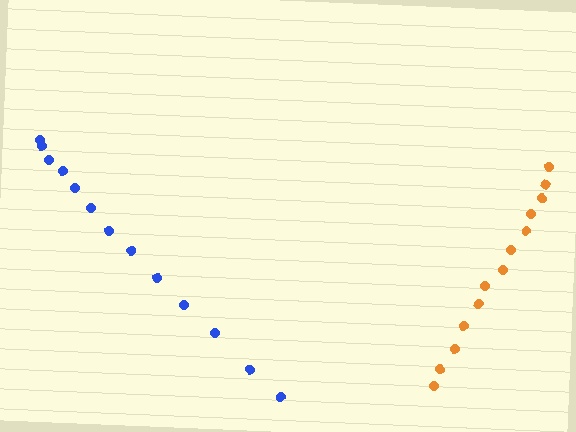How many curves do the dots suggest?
There are 2 distinct paths.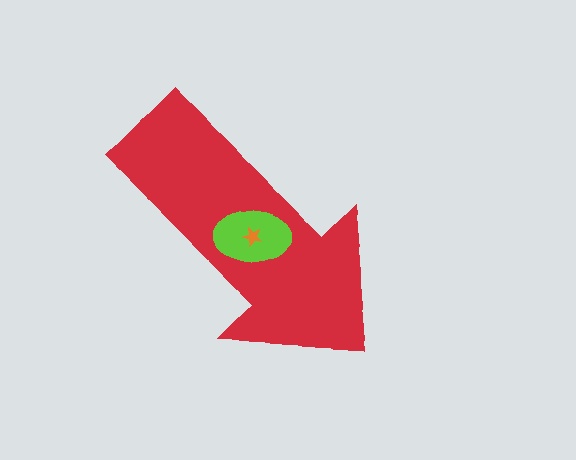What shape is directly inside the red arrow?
The lime ellipse.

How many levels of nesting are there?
3.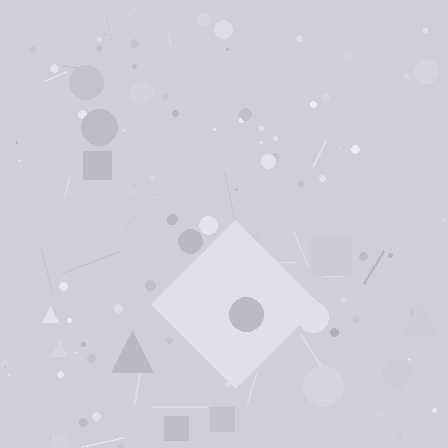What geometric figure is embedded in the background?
A diamond is embedded in the background.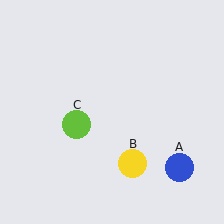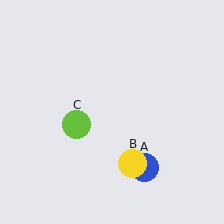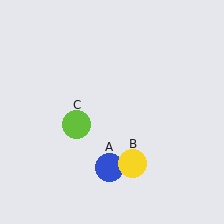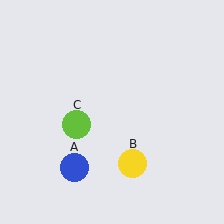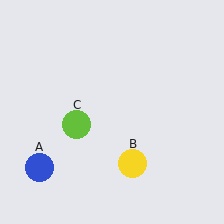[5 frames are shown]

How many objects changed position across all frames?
1 object changed position: blue circle (object A).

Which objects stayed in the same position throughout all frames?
Yellow circle (object B) and lime circle (object C) remained stationary.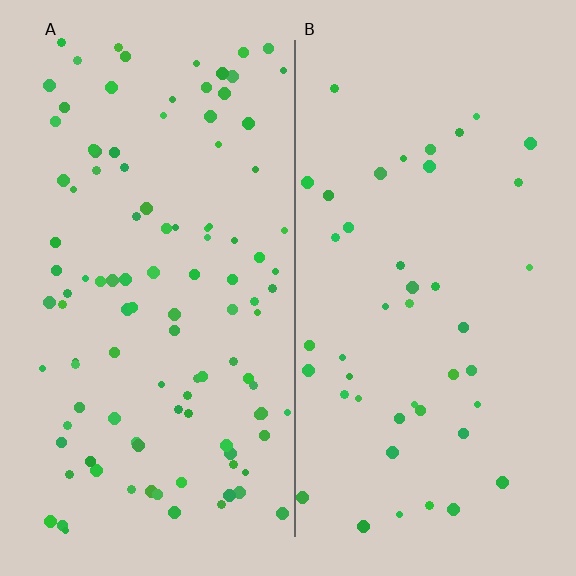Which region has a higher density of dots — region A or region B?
A (the left).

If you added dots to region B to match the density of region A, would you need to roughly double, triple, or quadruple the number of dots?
Approximately double.